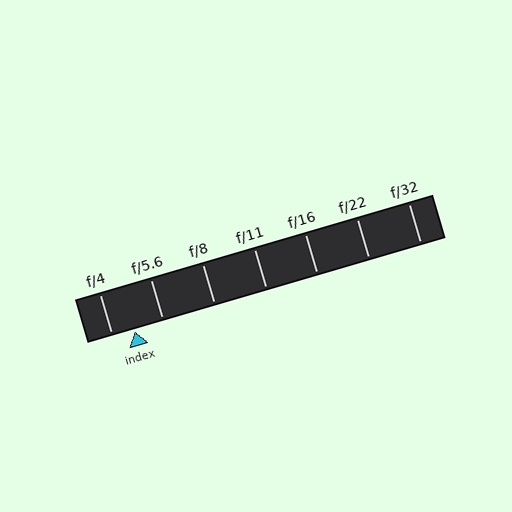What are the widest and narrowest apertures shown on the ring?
The widest aperture shown is f/4 and the narrowest is f/32.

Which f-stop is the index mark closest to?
The index mark is closest to f/4.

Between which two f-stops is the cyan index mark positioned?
The index mark is between f/4 and f/5.6.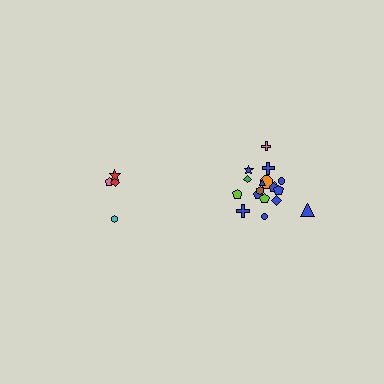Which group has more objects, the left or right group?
The right group.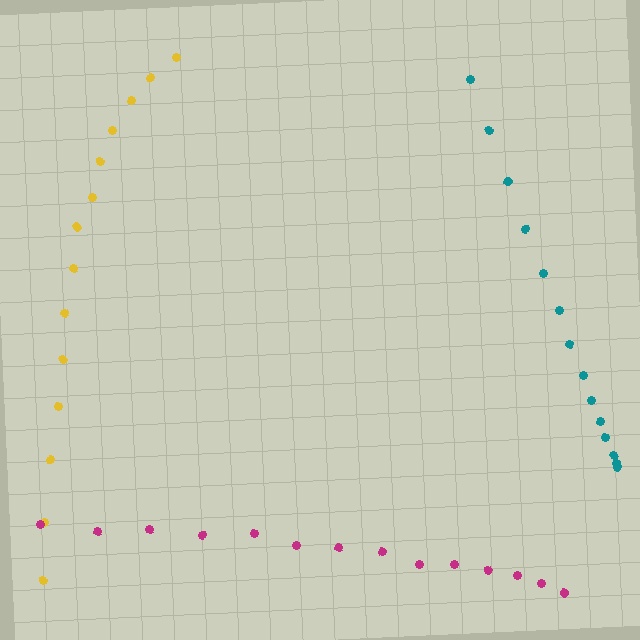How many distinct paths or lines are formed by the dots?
There are 3 distinct paths.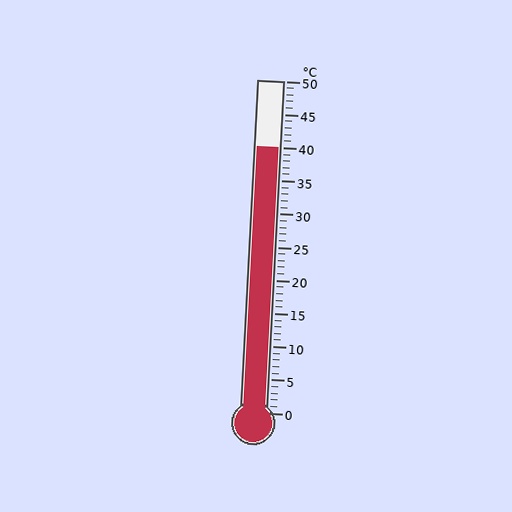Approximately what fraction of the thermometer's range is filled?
The thermometer is filled to approximately 80% of its range.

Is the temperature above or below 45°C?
The temperature is below 45°C.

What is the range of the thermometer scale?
The thermometer scale ranges from 0°C to 50°C.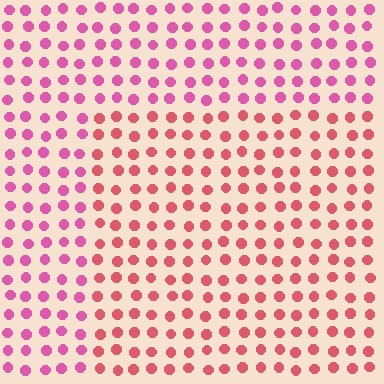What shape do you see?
I see a rectangle.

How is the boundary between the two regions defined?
The boundary is defined purely by a slight shift in hue (about 29 degrees). Spacing, size, and orientation are identical on both sides.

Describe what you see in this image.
The image is filled with small pink elements in a uniform arrangement. A rectangle-shaped region is visible where the elements are tinted to a slightly different hue, forming a subtle color boundary.